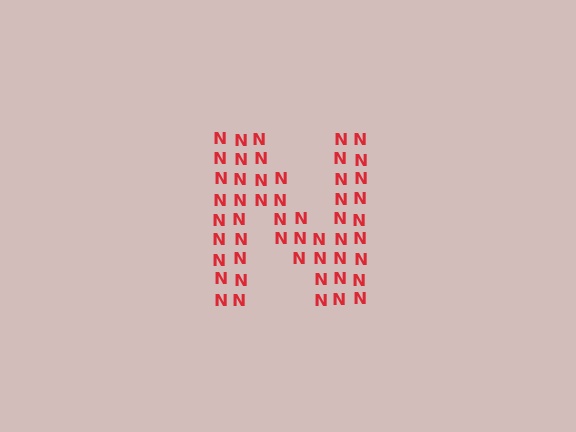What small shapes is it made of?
It is made of small letter N's.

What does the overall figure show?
The overall figure shows the letter N.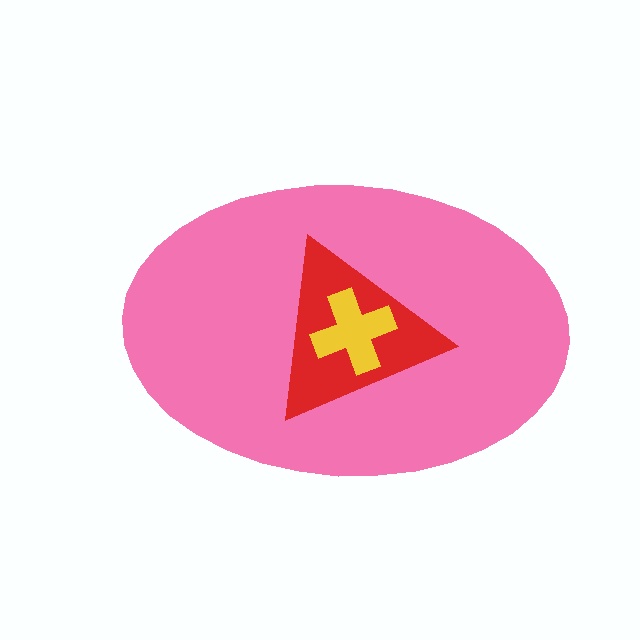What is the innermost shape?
The yellow cross.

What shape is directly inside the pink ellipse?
The red triangle.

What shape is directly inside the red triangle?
The yellow cross.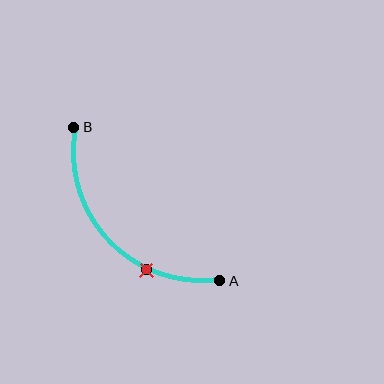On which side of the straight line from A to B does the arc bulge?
The arc bulges below and to the left of the straight line connecting A and B.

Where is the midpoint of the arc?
The arc midpoint is the point on the curve farthest from the straight line joining A and B. It sits below and to the left of that line.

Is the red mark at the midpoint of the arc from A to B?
No. The red mark lies on the arc but is closer to endpoint A. The arc midpoint would be at the point on the curve equidistant along the arc from both A and B.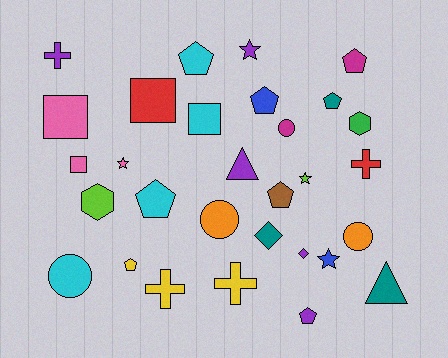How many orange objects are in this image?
There are 2 orange objects.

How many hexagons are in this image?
There are 2 hexagons.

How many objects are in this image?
There are 30 objects.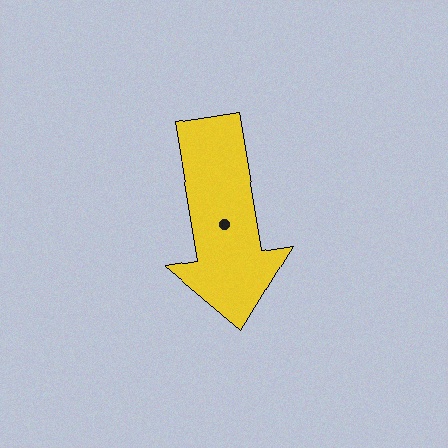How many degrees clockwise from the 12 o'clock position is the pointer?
Approximately 171 degrees.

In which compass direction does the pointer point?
South.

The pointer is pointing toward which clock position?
Roughly 6 o'clock.